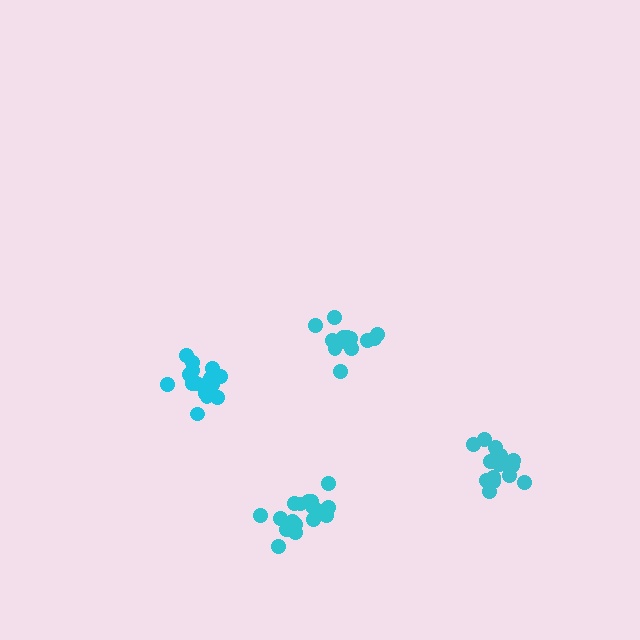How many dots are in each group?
Group 1: 15 dots, Group 2: 17 dots, Group 3: 13 dots, Group 4: 16 dots (61 total).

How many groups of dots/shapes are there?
There are 4 groups.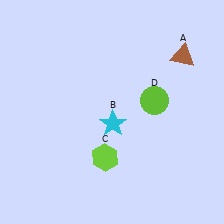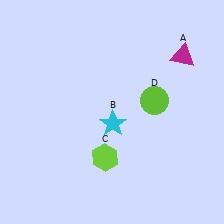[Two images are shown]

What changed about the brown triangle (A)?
In Image 1, A is brown. In Image 2, it changed to magenta.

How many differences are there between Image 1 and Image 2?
There is 1 difference between the two images.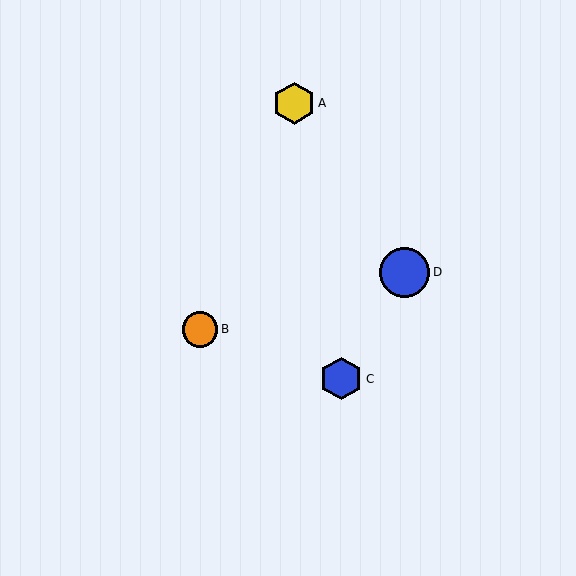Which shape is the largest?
The blue circle (labeled D) is the largest.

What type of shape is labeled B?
Shape B is an orange circle.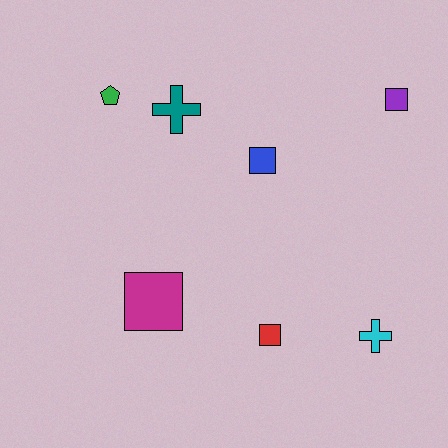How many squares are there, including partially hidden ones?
There are 4 squares.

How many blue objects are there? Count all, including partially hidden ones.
There is 1 blue object.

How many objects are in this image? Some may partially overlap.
There are 7 objects.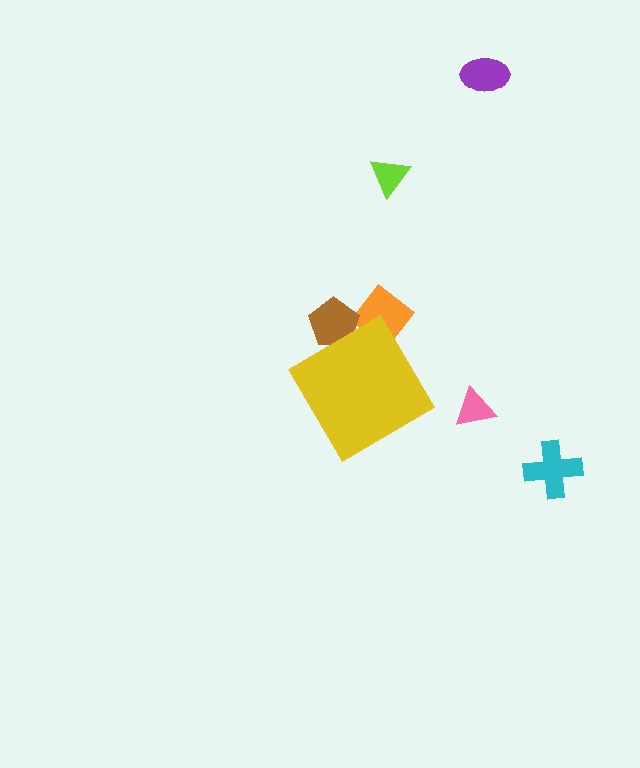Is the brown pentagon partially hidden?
Yes, the brown pentagon is partially hidden behind the yellow diamond.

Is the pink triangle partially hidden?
No, the pink triangle is fully visible.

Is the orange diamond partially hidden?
Yes, the orange diamond is partially hidden behind the yellow diamond.